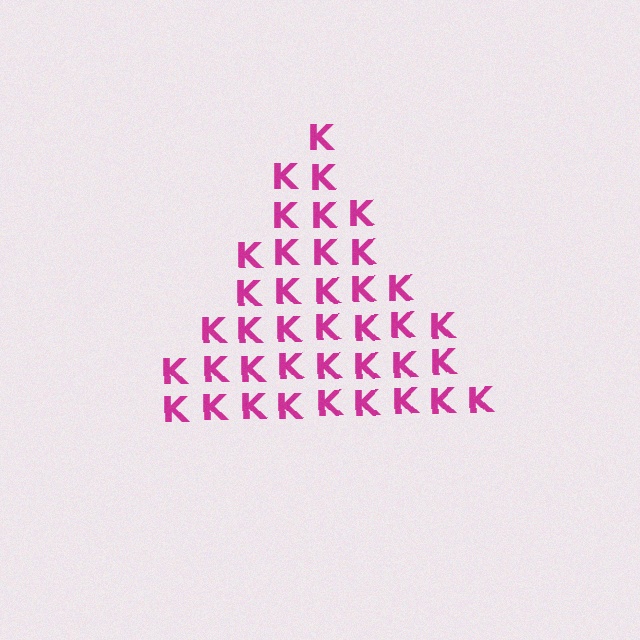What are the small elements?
The small elements are letter K's.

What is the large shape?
The large shape is a triangle.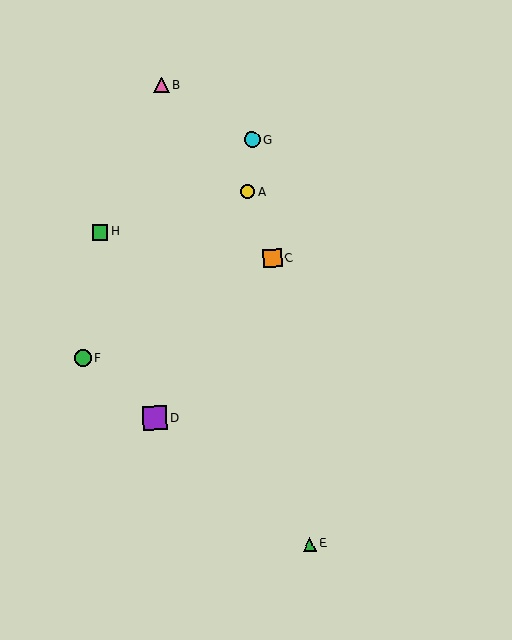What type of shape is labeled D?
Shape D is a purple square.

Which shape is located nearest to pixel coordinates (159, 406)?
The purple square (labeled D) at (155, 418) is nearest to that location.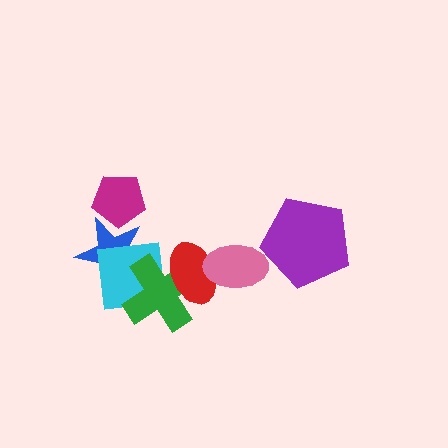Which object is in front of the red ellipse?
The pink ellipse is in front of the red ellipse.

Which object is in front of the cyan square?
The green cross is in front of the cyan square.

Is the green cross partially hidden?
Yes, it is partially covered by another shape.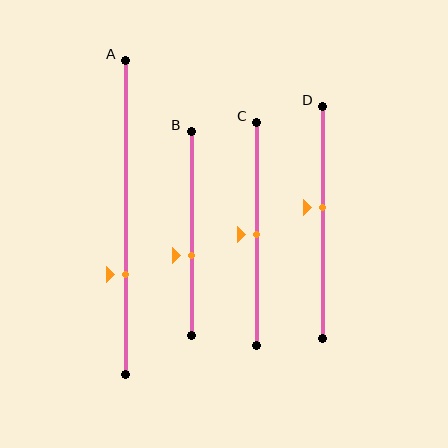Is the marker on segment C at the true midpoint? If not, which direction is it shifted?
Yes, the marker on segment C is at the true midpoint.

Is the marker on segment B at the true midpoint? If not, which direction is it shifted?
No, the marker on segment B is shifted downward by about 11% of the segment length.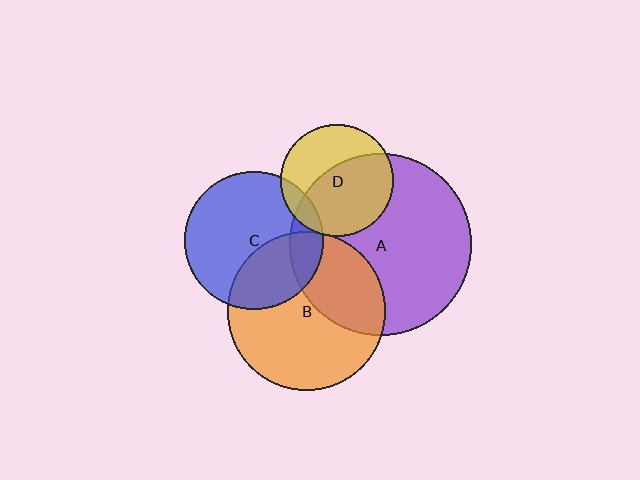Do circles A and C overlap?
Yes.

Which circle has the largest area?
Circle A (purple).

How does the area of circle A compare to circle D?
Approximately 2.6 times.